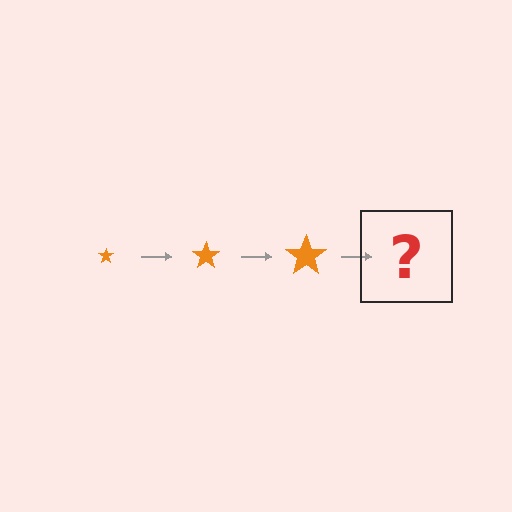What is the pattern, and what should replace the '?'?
The pattern is that the star gets progressively larger each step. The '?' should be an orange star, larger than the previous one.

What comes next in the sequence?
The next element should be an orange star, larger than the previous one.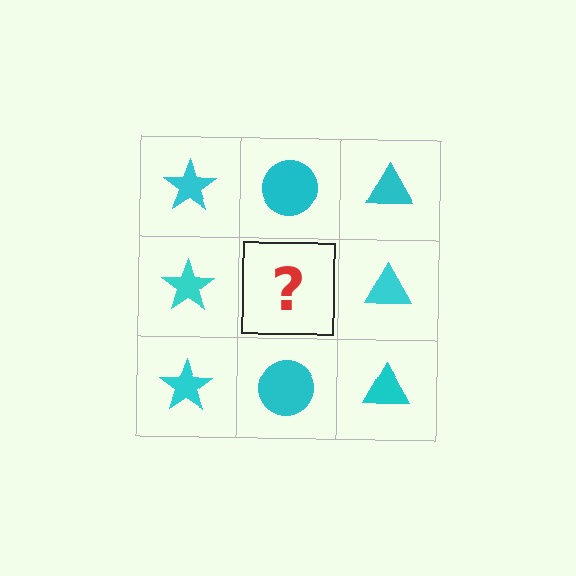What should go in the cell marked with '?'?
The missing cell should contain a cyan circle.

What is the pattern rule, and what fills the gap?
The rule is that each column has a consistent shape. The gap should be filled with a cyan circle.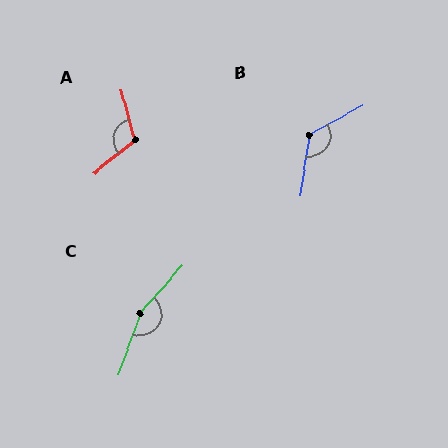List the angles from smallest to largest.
A (114°), B (128°), C (158°).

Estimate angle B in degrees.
Approximately 128 degrees.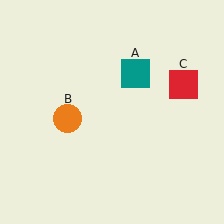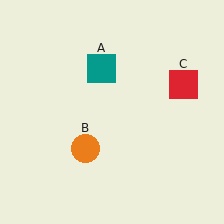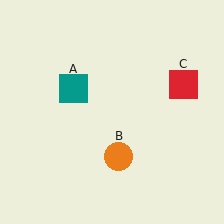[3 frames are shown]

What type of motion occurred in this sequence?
The teal square (object A), orange circle (object B) rotated counterclockwise around the center of the scene.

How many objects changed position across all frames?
2 objects changed position: teal square (object A), orange circle (object B).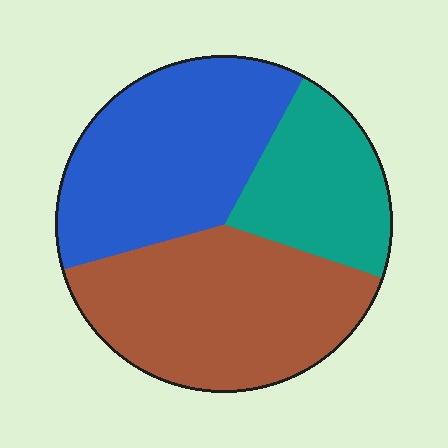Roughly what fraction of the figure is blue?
Blue covers 37% of the figure.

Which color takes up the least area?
Teal, at roughly 20%.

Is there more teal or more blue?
Blue.